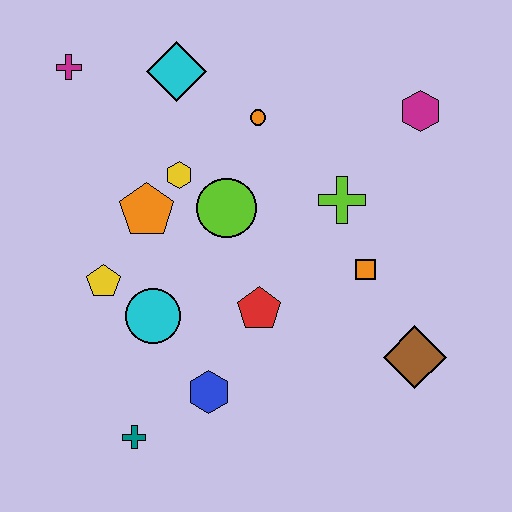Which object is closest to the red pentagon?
The blue hexagon is closest to the red pentagon.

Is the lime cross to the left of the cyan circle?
No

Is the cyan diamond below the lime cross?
No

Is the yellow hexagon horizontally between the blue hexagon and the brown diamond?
No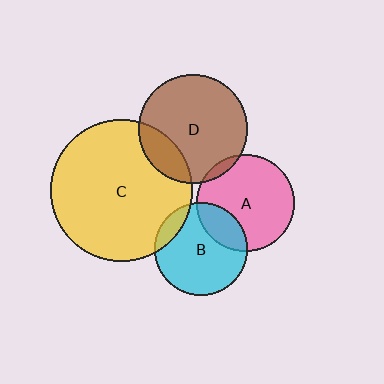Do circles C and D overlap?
Yes.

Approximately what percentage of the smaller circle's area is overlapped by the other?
Approximately 20%.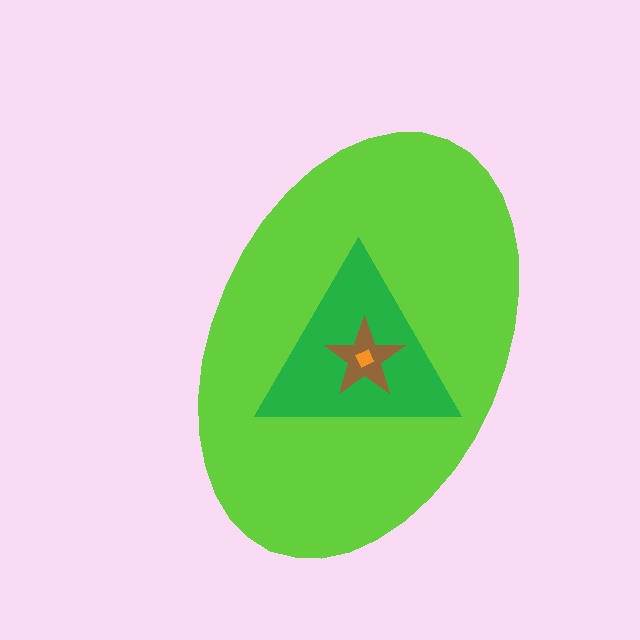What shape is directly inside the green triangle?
The brown star.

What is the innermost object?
The orange diamond.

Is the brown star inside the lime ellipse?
Yes.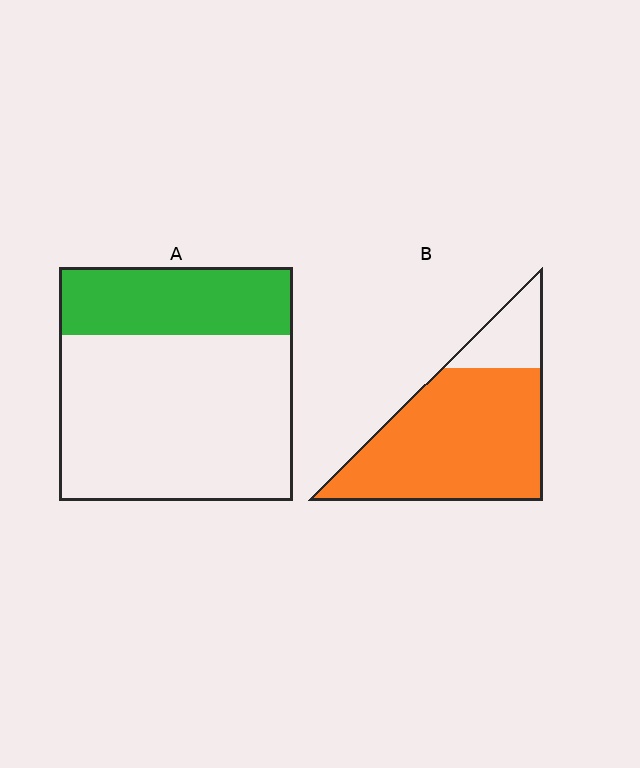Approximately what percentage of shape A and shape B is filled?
A is approximately 30% and B is approximately 80%.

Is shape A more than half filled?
No.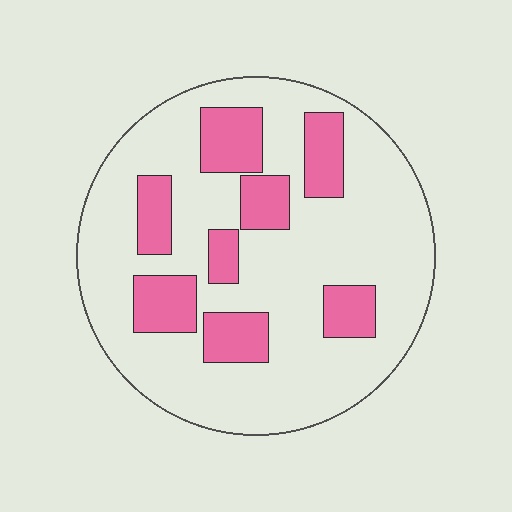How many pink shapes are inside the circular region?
8.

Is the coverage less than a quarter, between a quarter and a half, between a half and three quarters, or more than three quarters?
Less than a quarter.